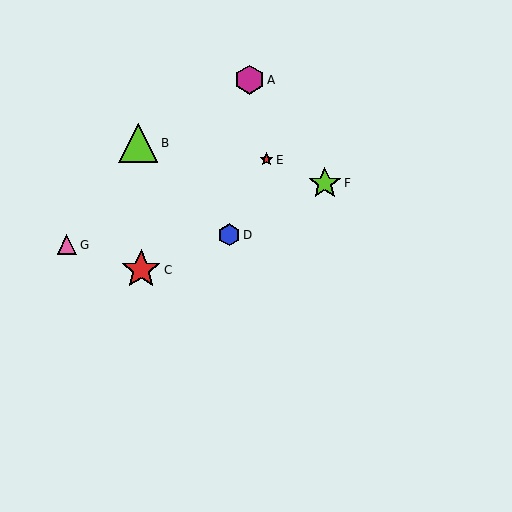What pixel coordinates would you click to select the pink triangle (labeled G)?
Click at (67, 245) to select the pink triangle G.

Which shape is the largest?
The red star (labeled C) is the largest.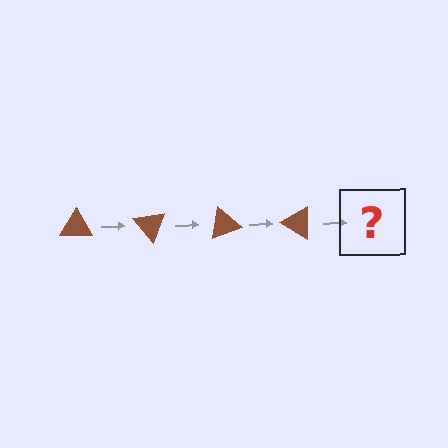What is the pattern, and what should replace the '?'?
The pattern is that the triangle rotates 50 degrees each step. The '?' should be a brown triangle rotated 200 degrees.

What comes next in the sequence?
The next element should be a brown triangle rotated 200 degrees.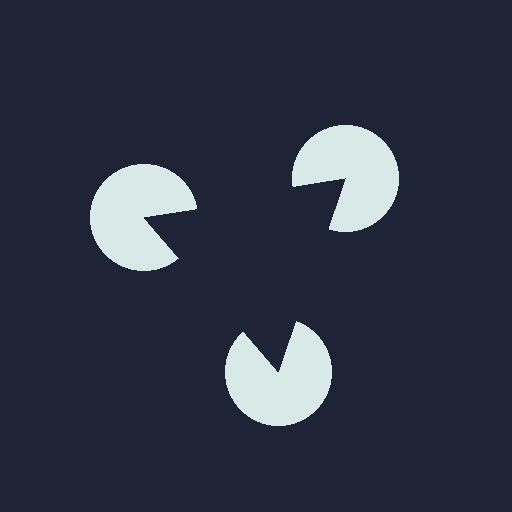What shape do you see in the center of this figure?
An illusory triangle — its edges are inferred from the aligned wedge cuts in the pac-man discs, not physically drawn.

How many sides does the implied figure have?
3 sides.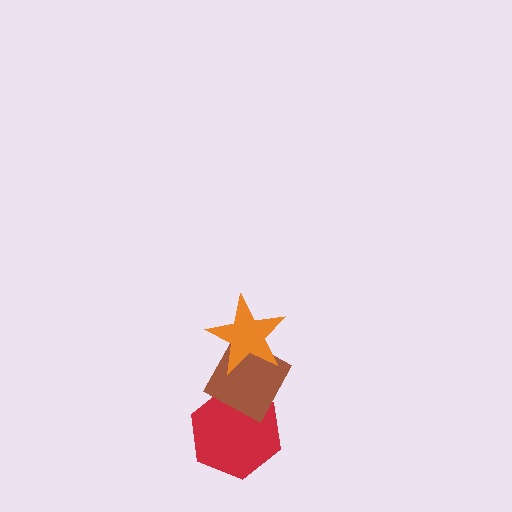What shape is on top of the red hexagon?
The brown diamond is on top of the red hexagon.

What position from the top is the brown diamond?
The brown diamond is 2nd from the top.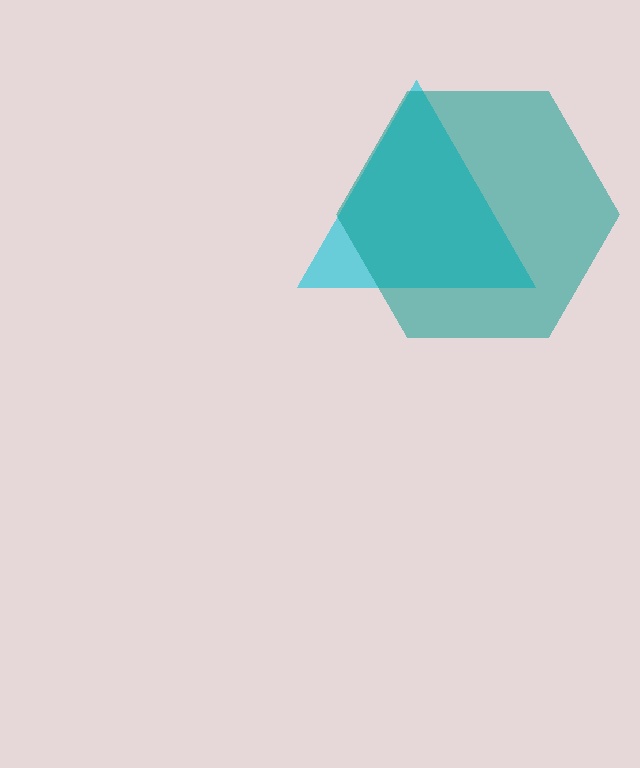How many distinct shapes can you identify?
There are 2 distinct shapes: a cyan triangle, a teal hexagon.